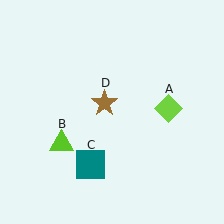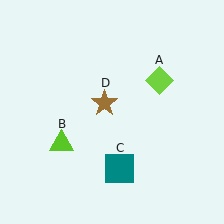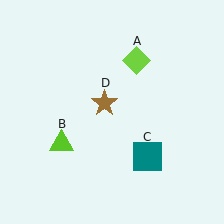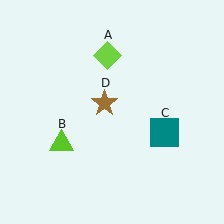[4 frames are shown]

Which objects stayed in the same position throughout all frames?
Lime triangle (object B) and brown star (object D) remained stationary.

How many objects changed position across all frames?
2 objects changed position: lime diamond (object A), teal square (object C).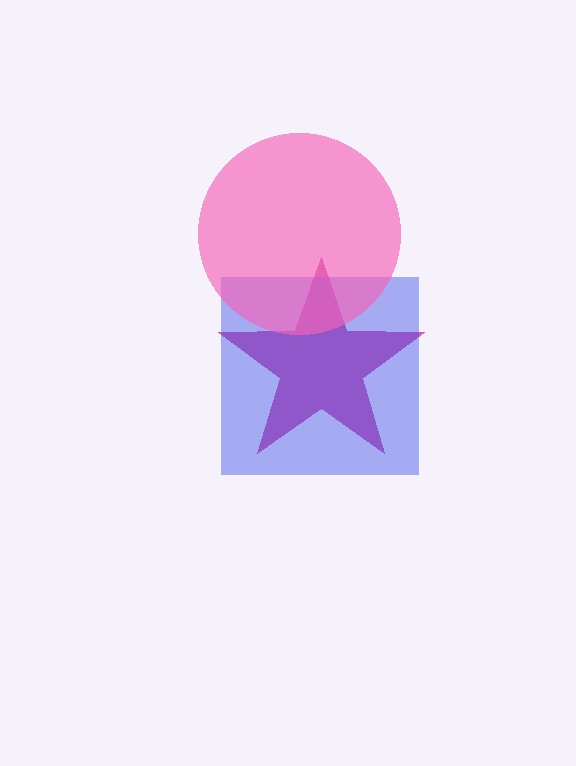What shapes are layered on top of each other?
The layered shapes are: a magenta star, a blue square, a pink circle.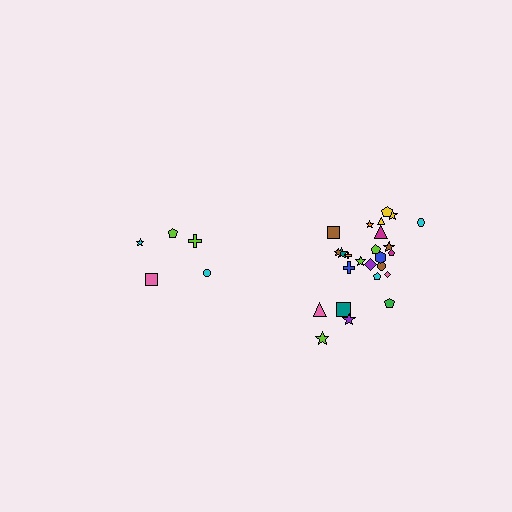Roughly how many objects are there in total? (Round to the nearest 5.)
Roughly 30 objects in total.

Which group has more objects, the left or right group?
The right group.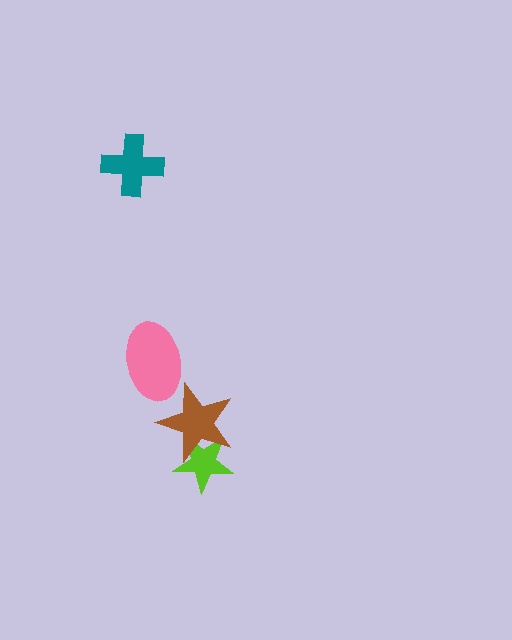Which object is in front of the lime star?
The brown star is in front of the lime star.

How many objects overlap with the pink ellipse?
0 objects overlap with the pink ellipse.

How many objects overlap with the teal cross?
0 objects overlap with the teal cross.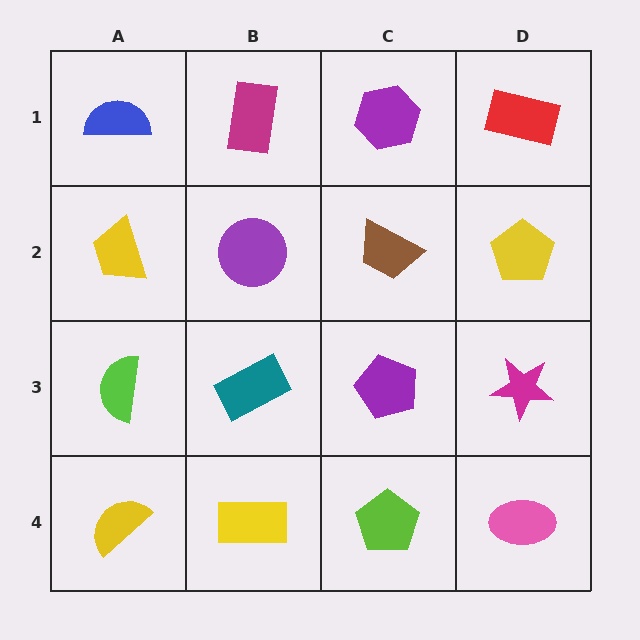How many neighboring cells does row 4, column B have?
3.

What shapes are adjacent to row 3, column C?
A brown trapezoid (row 2, column C), a lime pentagon (row 4, column C), a teal rectangle (row 3, column B), a magenta star (row 3, column D).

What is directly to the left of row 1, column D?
A purple hexagon.